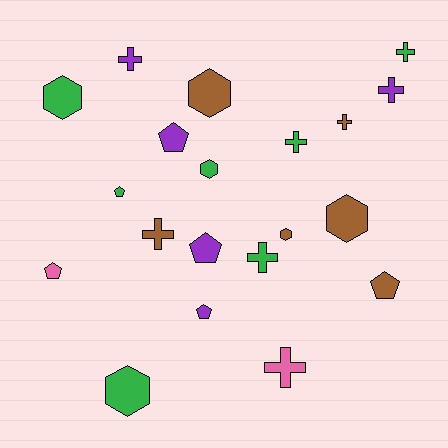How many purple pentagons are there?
There are 3 purple pentagons.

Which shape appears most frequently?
Cross, with 8 objects.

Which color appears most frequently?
Green, with 7 objects.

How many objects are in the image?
There are 20 objects.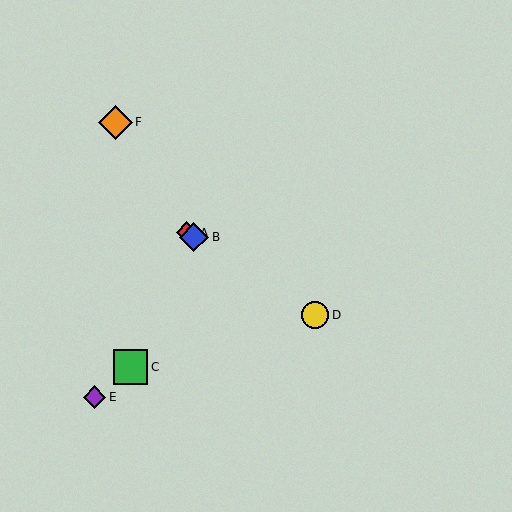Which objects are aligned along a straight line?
Objects A, B, D are aligned along a straight line.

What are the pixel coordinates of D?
Object D is at (315, 315).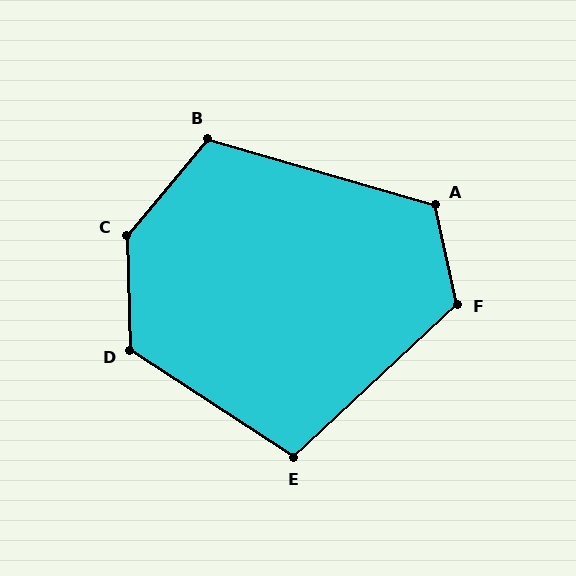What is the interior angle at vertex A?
Approximately 118 degrees (obtuse).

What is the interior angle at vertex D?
Approximately 125 degrees (obtuse).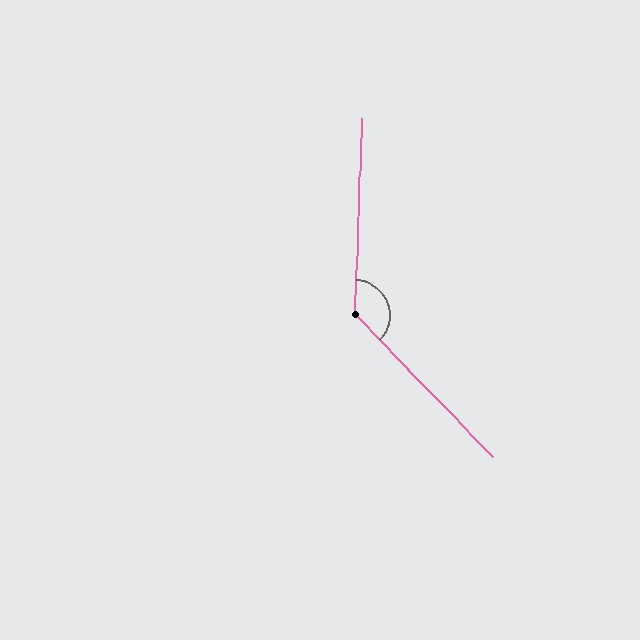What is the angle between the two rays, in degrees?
Approximately 134 degrees.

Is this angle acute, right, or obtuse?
It is obtuse.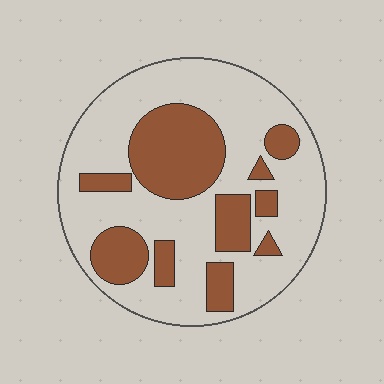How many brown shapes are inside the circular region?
10.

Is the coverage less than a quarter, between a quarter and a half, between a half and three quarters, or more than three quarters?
Between a quarter and a half.